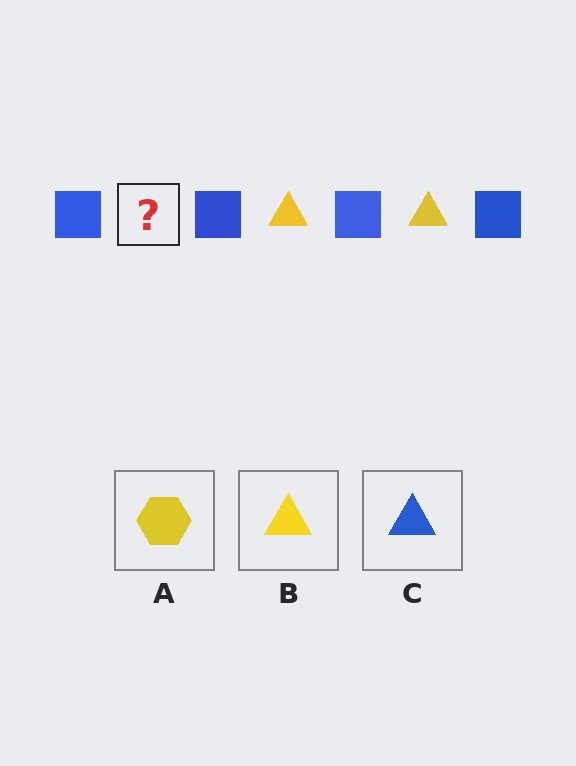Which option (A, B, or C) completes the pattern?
B.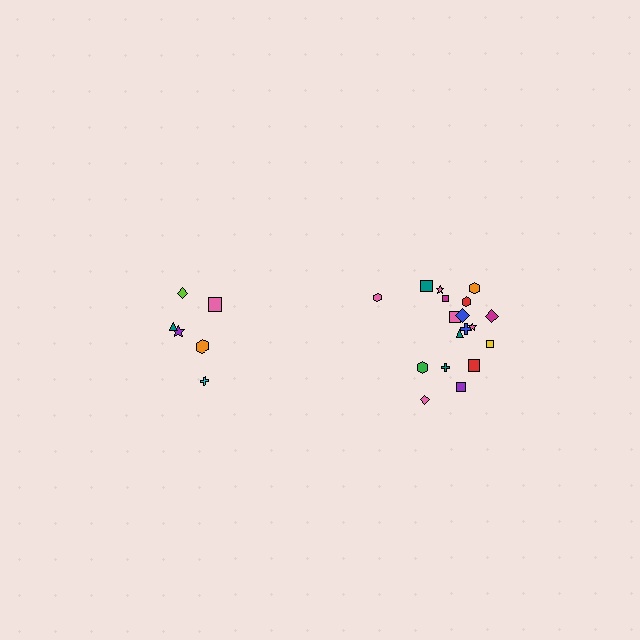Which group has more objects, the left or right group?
The right group.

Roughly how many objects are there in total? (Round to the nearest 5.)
Roughly 25 objects in total.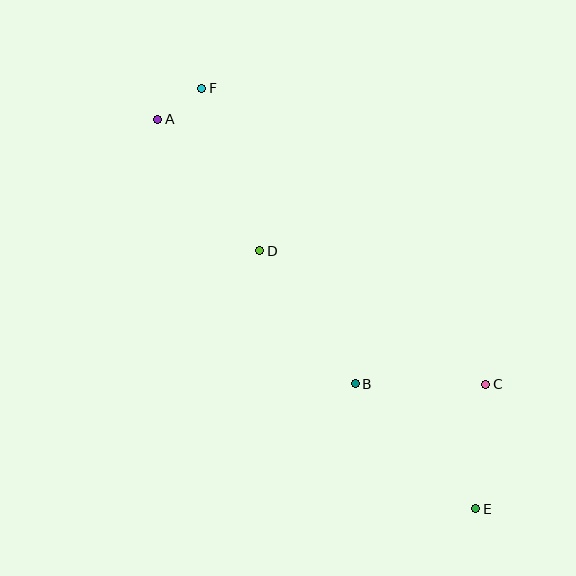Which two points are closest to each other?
Points A and F are closest to each other.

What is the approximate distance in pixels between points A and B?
The distance between A and B is approximately 330 pixels.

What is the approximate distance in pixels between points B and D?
The distance between B and D is approximately 164 pixels.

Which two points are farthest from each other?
Points A and E are farthest from each other.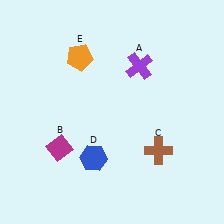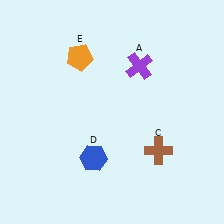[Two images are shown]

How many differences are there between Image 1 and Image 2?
There is 1 difference between the two images.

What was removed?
The magenta diamond (B) was removed in Image 2.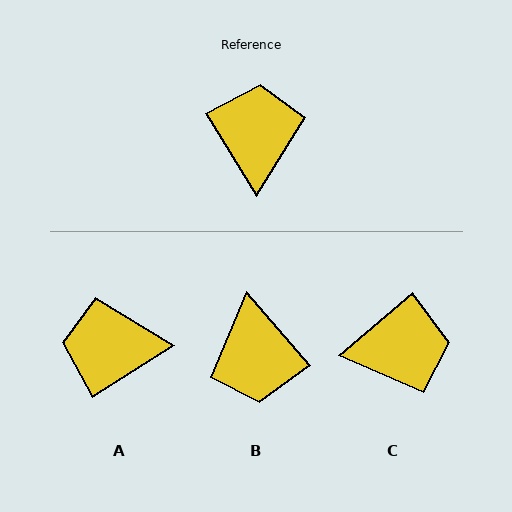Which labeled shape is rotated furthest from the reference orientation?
B, about 171 degrees away.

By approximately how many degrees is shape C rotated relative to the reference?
Approximately 81 degrees clockwise.